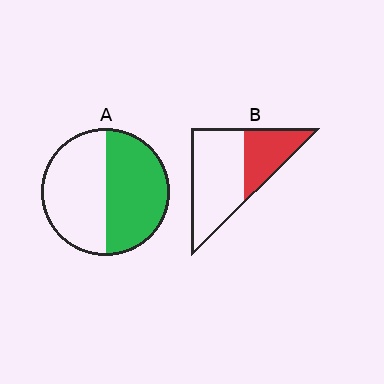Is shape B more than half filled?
No.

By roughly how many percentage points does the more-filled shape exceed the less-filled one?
By roughly 15 percentage points (A over B).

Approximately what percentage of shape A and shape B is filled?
A is approximately 50% and B is approximately 35%.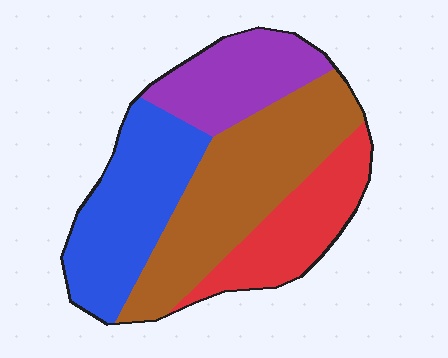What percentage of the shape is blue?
Blue takes up between a sixth and a third of the shape.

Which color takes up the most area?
Brown, at roughly 35%.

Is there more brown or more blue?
Brown.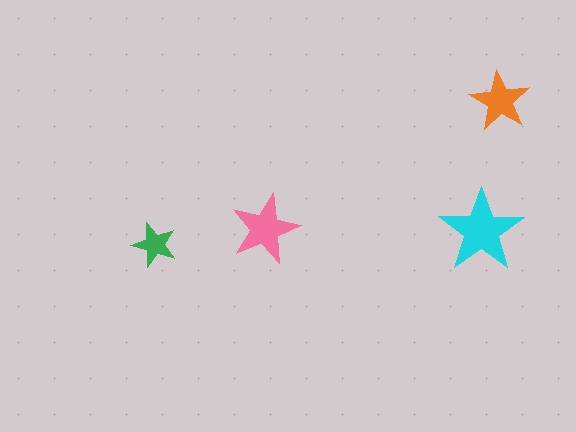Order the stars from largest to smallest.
the cyan one, the pink one, the orange one, the green one.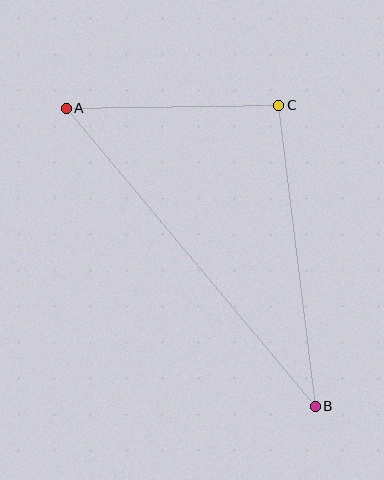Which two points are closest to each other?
Points A and C are closest to each other.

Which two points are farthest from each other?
Points A and B are farthest from each other.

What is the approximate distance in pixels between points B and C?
The distance between B and C is approximately 303 pixels.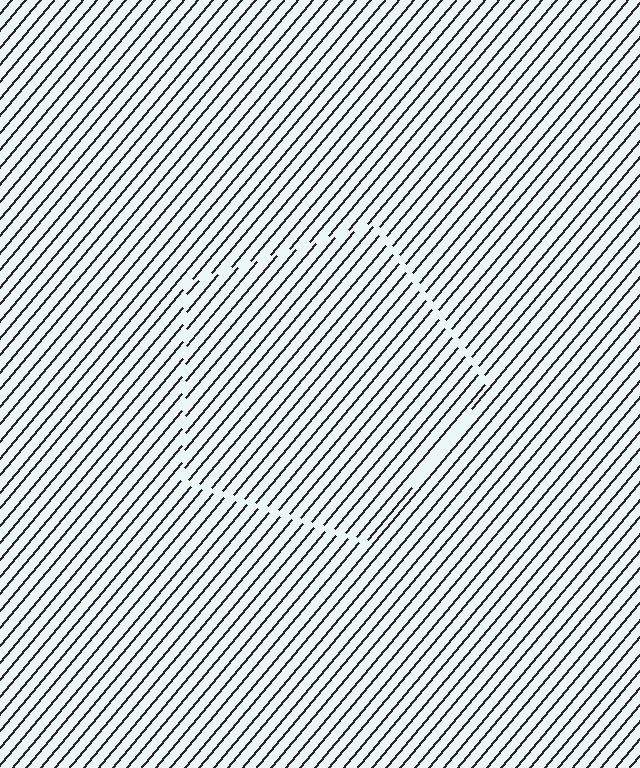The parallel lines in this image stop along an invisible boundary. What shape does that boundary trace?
An illusory pentagon. The interior of the shape contains the same grating, shifted by half a period — the contour is defined by the phase discontinuity where line-ends from the inner and outer gratings abut.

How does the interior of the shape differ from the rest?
The interior of the shape contains the same grating, shifted by half a period — the contour is defined by the phase discontinuity where line-ends from the inner and outer gratings abut.